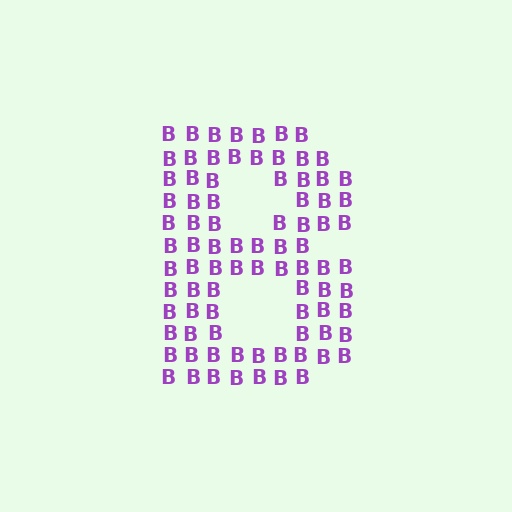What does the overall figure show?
The overall figure shows the letter B.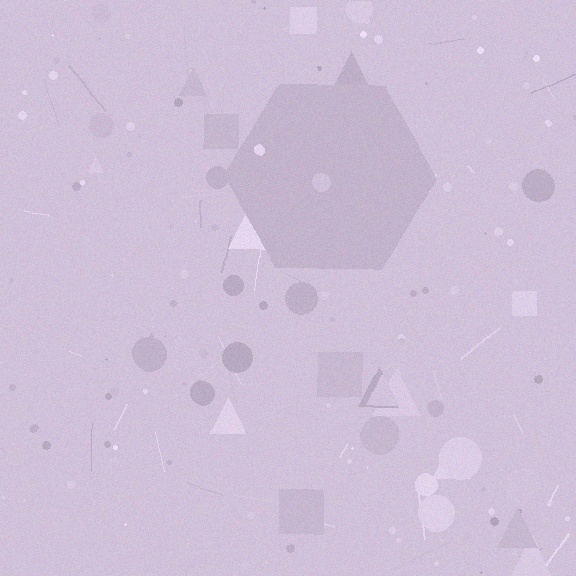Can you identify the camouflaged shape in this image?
The camouflaged shape is a hexagon.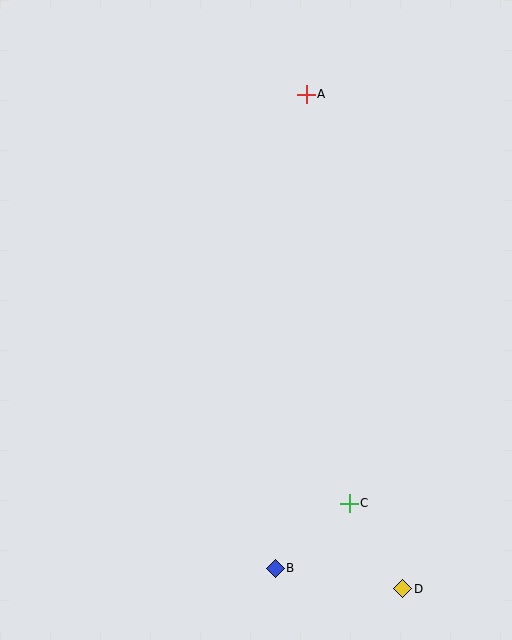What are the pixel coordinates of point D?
Point D is at (403, 589).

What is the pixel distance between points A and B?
The distance between A and B is 475 pixels.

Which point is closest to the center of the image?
Point C at (349, 503) is closest to the center.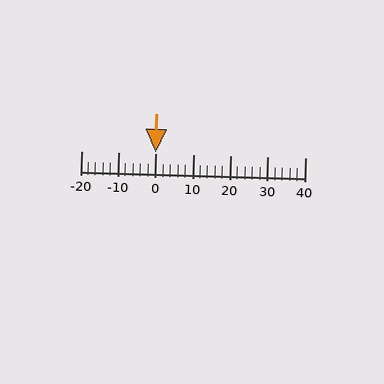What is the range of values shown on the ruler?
The ruler shows values from -20 to 40.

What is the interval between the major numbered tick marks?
The major tick marks are spaced 10 units apart.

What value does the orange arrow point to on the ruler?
The orange arrow points to approximately 0.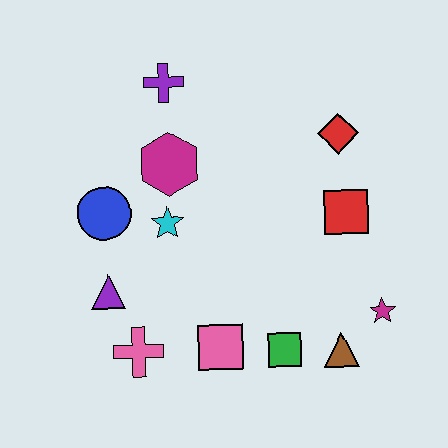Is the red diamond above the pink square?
Yes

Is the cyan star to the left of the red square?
Yes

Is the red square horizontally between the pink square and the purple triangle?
No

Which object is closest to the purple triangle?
The pink cross is closest to the purple triangle.